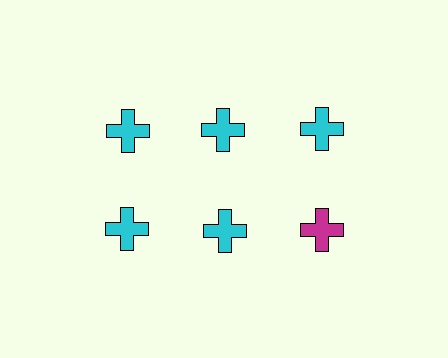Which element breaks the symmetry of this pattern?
The magenta cross in the second row, center column breaks the symmetry. All other shapes are cyan crosses.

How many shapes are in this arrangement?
There are 6 shapes arranged in a grid pattern.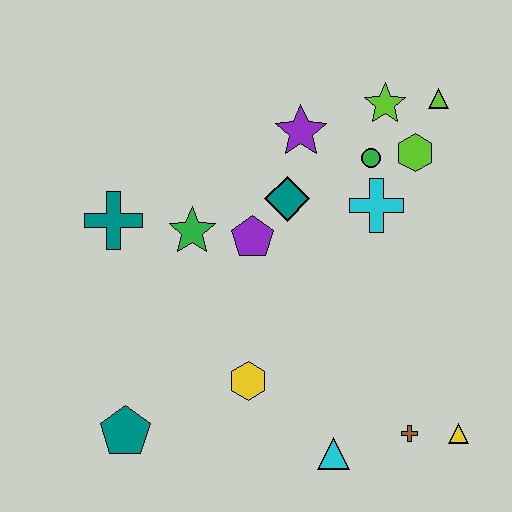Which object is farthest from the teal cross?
The yellow triangle is farthest from the teal cross.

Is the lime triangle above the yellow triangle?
Yes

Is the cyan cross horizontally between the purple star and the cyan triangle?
No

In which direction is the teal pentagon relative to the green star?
The teal pentagon is below the green star.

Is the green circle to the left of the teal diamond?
No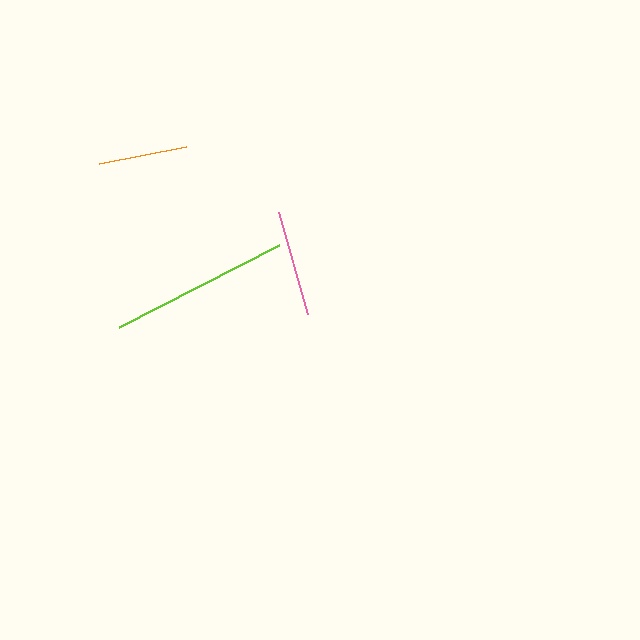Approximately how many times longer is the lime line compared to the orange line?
The lime line is approximately 2.0 times the length of the orange line.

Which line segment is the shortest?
The orange line is the shortest at approximately 89 pixels.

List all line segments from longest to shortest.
From longest to shortest: lime, pink, orange.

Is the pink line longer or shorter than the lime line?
The lime line is longer than the pink line.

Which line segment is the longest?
The lime line is the longest at approximately 180 pixels.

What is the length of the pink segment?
The pink segment is approximately 106 pixels long.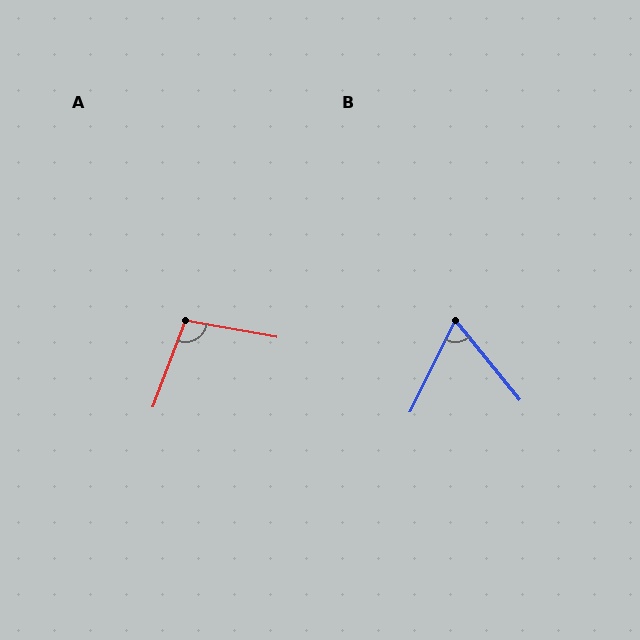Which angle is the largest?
A, at approximately 100 degrees.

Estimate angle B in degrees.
Approximately 65 degrees.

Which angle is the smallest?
B, at approximately 65 degrees.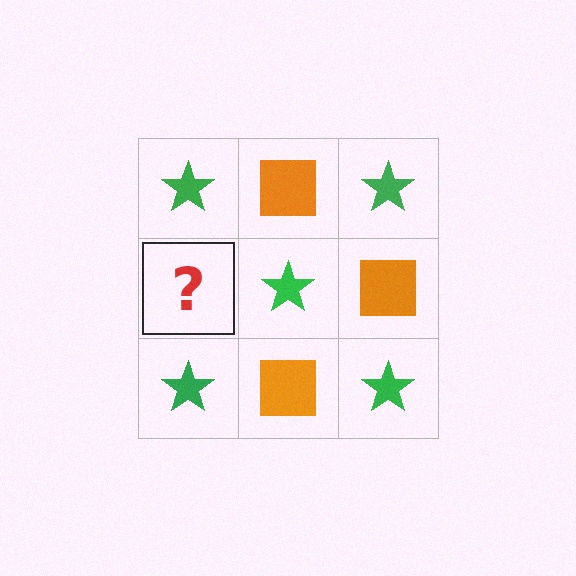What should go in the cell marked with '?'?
The missing cell should contain an orange square.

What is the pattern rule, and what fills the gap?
The rule is that it alternates green star and orange square in a checkerboard pattern. The gap should be filled with an orange square.